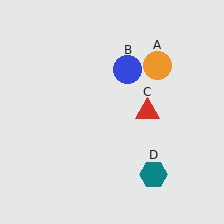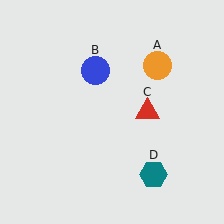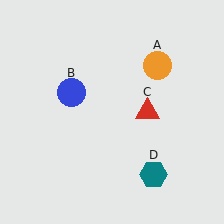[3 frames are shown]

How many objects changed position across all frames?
1 object changed position: blue circle (object B).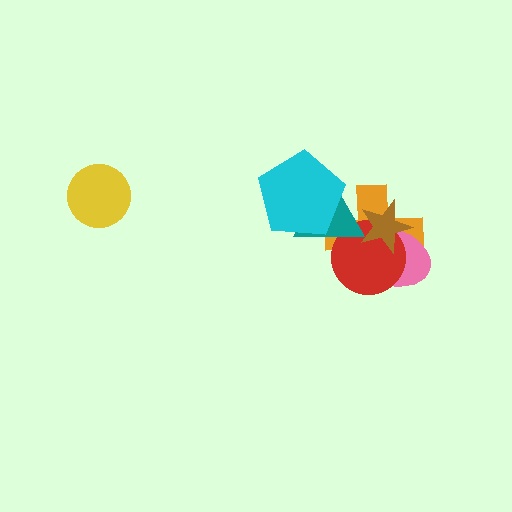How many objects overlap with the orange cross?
5 objects overlap with the orange cross.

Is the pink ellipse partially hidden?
Yes, it is partially covered by another shape.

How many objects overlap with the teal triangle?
5 objects overlap with the teal triangle.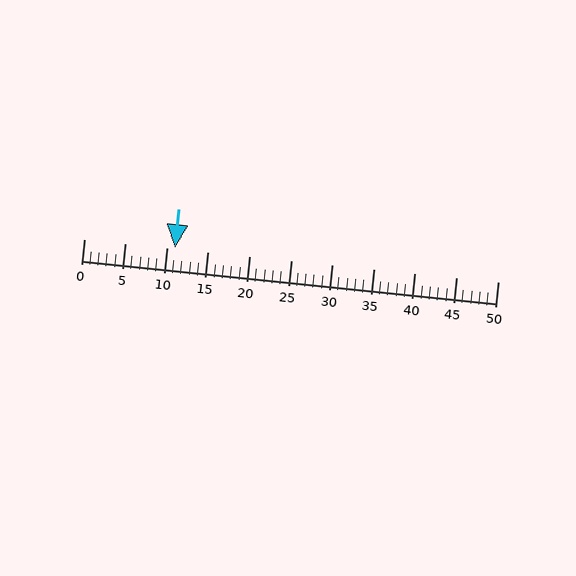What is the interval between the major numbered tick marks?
The major tick marks are spaced 5 units apart.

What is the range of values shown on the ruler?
The ruler shows values from 0 to 50.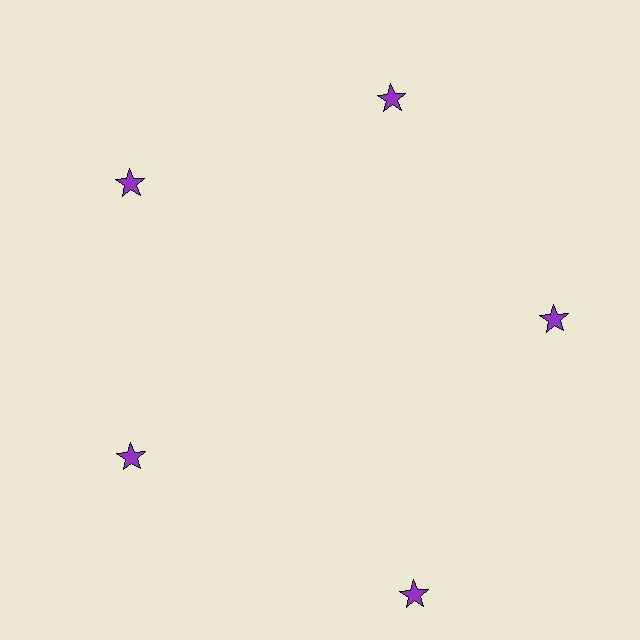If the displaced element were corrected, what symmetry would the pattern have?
It would have 5-fold rotational symmetry — the pattern would map onto itself every 72 degrees.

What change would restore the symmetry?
The symmetry would be restored by moving it inward, back onto the ring so that all 5 stars sit at equal angles and equal distance from the center.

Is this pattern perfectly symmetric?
No. The 5 purple stars are arranged in a ring, but one element near the 5 o'clock position is pushed outward from the center, breaking the 5-fold rotational symmetry.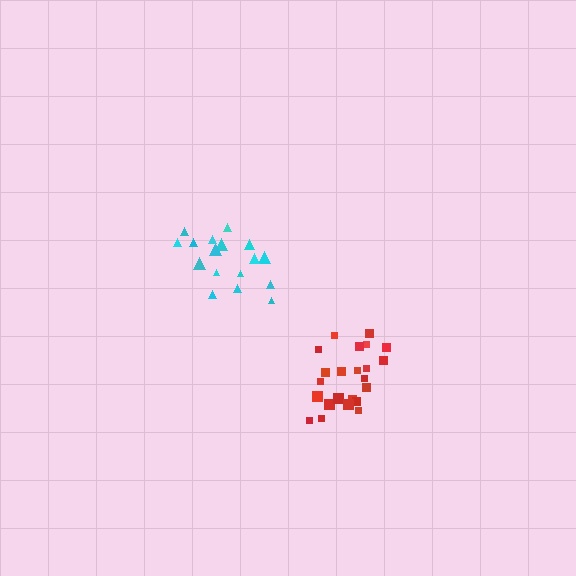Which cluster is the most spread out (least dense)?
Cyan.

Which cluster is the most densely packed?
Red.